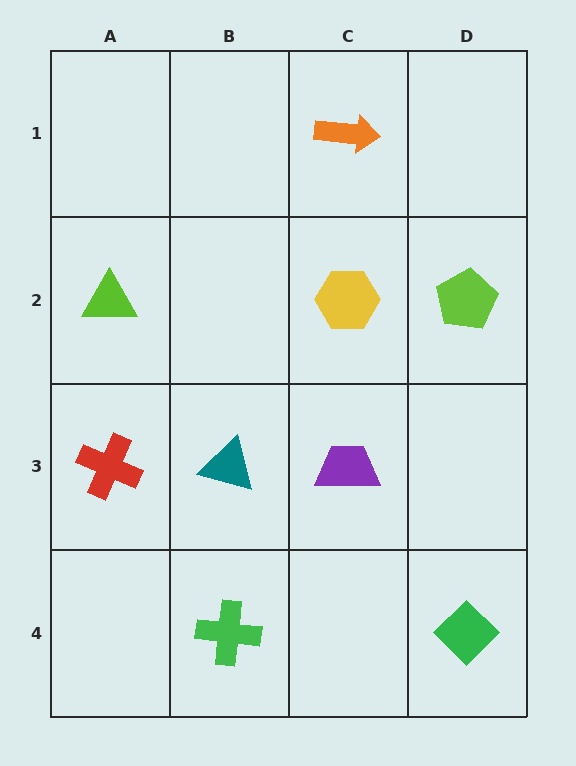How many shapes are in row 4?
2 shapes.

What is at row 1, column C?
An orange arrow.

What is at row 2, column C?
A yellow hexagon.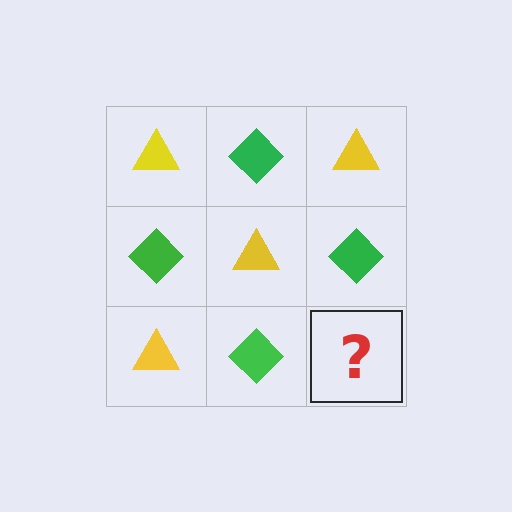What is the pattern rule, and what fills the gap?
The rule is that it alternates yellow triangle and green diamond in a checkerboard pattern. The gap should be filled with a yellow triangle.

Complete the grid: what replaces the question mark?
The question mark should be replaced with a yellow triangle.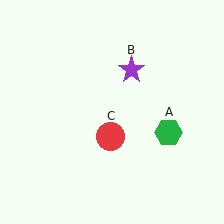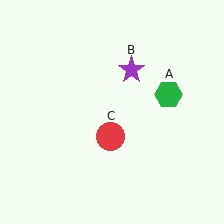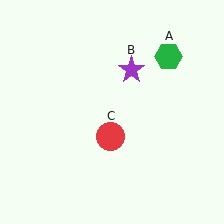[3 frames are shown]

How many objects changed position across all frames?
1 object changed position: green hexagon (object A).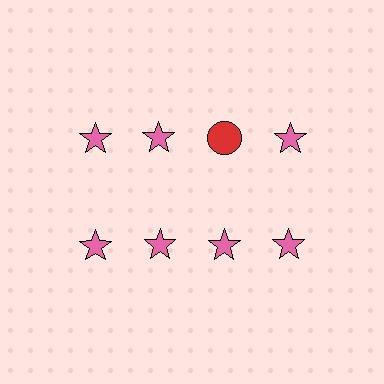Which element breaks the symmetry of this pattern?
The red circle in the top row, center column breaks the symmetry. All other shapes are pink stars.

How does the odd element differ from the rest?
It differs in both color (red instead of pink) and shape (circle instead of star).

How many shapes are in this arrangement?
There are 8 shapes arranged in a grid pattern.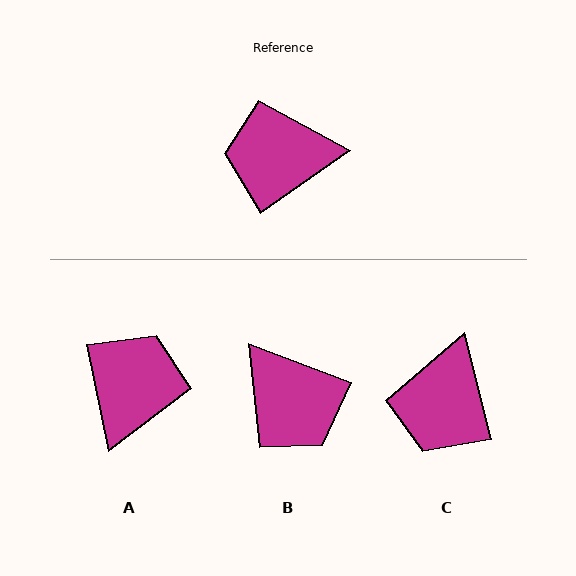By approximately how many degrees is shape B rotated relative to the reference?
Approximately 124 degrees counter-clockwise.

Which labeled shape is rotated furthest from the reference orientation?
B, about 124 degrees away.